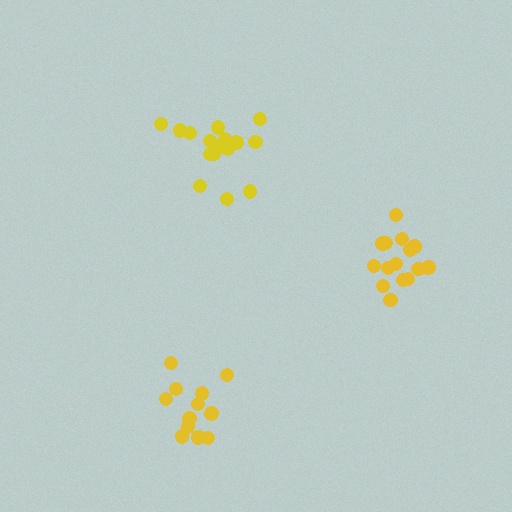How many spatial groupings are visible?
There are 3 spatial groupings.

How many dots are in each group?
Group 1: 17 dots, Group 2: 12 dots, Group 3: 15 dots (44 total).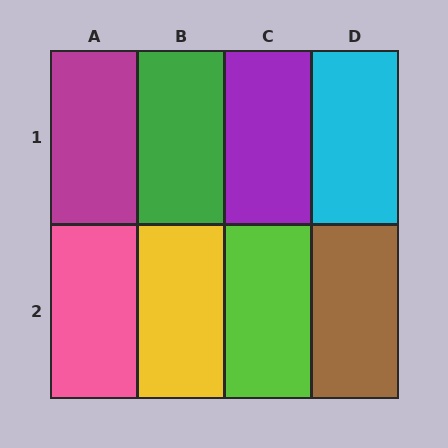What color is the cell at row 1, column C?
Purple.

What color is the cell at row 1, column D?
Cyan.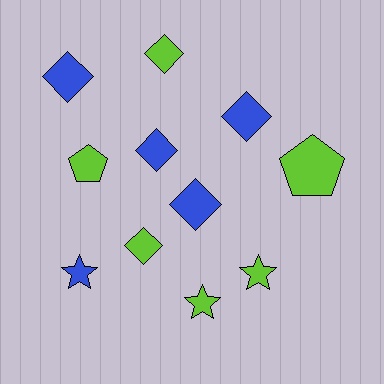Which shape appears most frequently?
Diamond, with 6 objects.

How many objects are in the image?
There are 11 objects.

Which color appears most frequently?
Lime, with 6 objects.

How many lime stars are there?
There are 2 lime stars.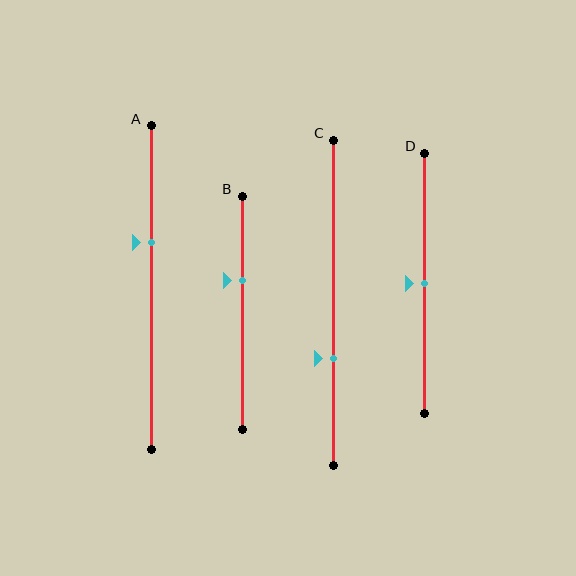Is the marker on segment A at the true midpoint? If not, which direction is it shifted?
No, the marker on segment A is shifted upward by about 14% of the segment length.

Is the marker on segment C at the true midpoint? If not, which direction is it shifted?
No, the marker on segment C is shifted downward by about 17% of the segment length.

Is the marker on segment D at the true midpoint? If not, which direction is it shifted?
Yes, the marker on segment D is at the true midpoint.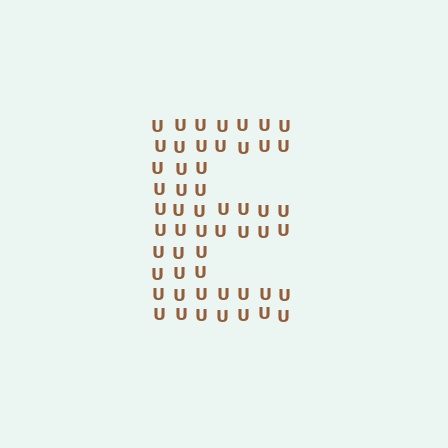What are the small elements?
The small elements are letter U's.